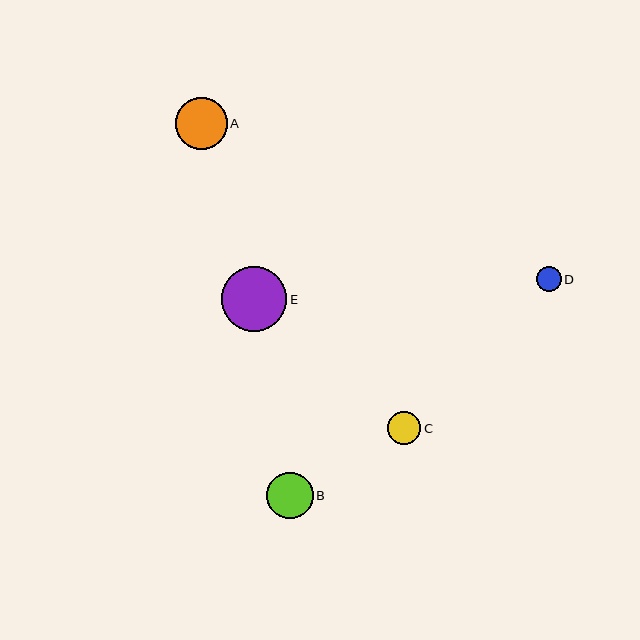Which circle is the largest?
Circle E is the largest with a size of approximately 65 pixels.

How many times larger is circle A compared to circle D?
Circle A is approximately 2.1 times the size of circle D.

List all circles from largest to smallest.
From largest to smallest: E, A, B, C, D.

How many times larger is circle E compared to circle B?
Circle E is approximately 1.4 times the size of circle B.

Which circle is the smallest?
Circle D is the smallest with a size of approximately 25 pixels.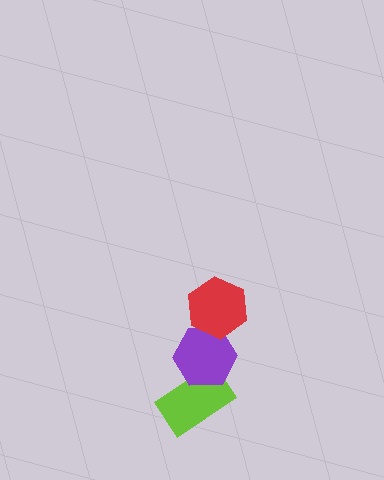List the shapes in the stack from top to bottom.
From top to bottom: the red hexagon, the purple hexagon, the lime rectangle.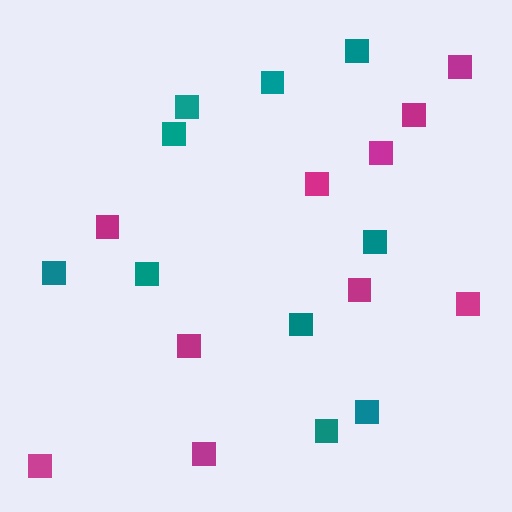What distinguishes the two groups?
There are 2 groups: one group of teal squares (10) and one group of magenta squares (10).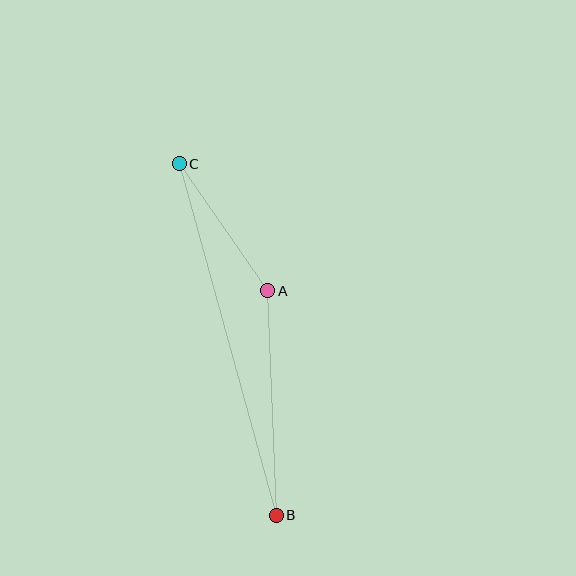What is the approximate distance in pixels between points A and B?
The distance between A and B is approximately 224 pixels.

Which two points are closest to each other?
Points A and C are closest to each other.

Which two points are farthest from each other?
Points B and C are farthest from each other.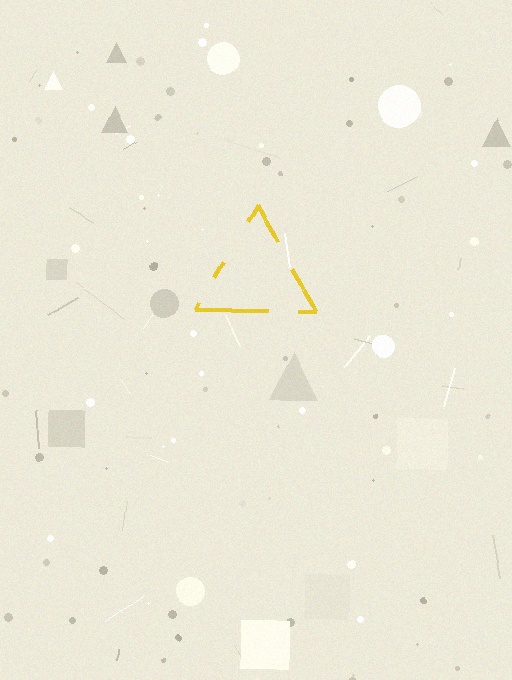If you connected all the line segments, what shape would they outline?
They would outline a triangle.